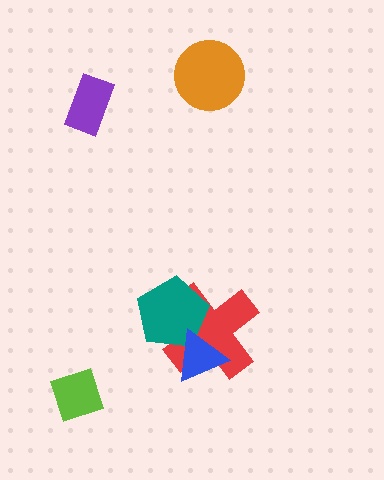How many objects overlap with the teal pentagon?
2 objects overlap with the teal pentagon.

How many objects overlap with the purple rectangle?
0 objects overlap with the purple rectangle.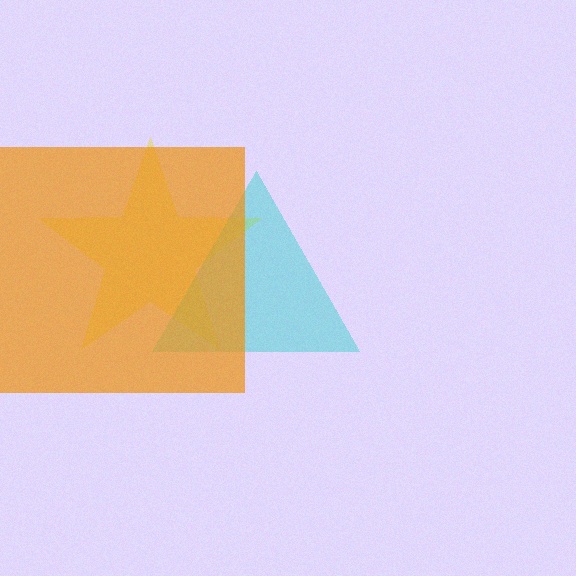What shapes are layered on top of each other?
The layered shapes are: a yellow star, a cyan triangle, an orange square.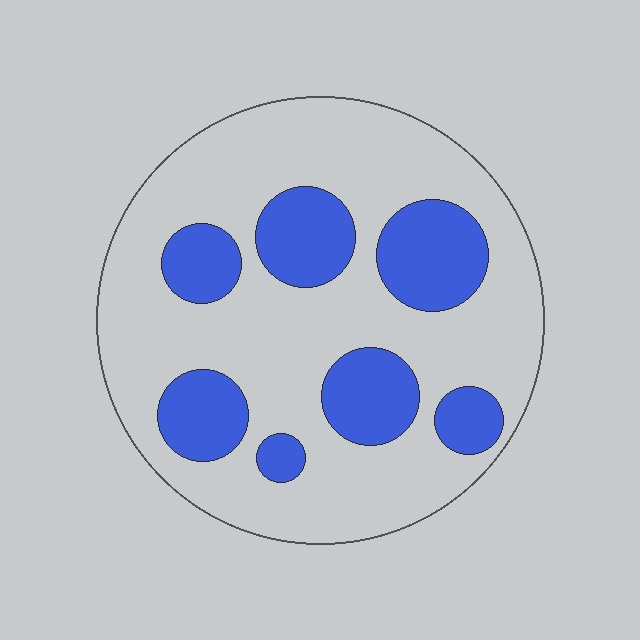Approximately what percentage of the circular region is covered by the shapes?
Approximately 25%.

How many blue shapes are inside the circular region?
7.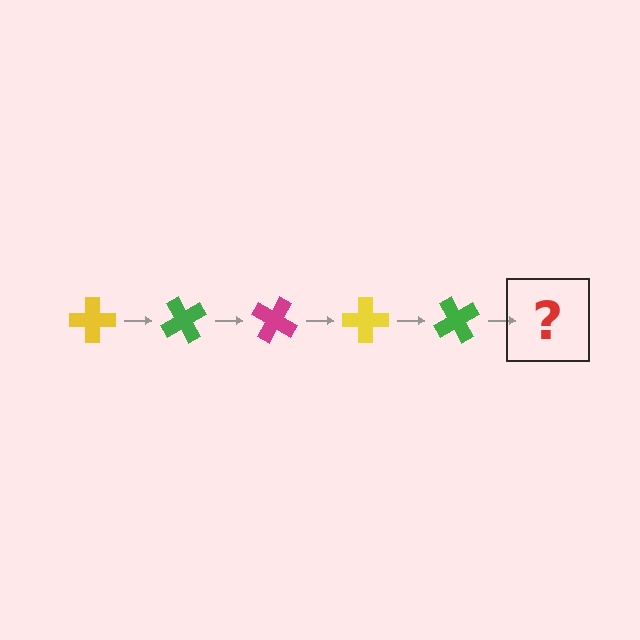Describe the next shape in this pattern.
It should be a magenta cross, rotated 300 degrees from the start.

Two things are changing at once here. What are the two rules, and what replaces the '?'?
The two rules are that it rotates 60 degrees each step and the color cycles through yellow, green, and magenta. The '?' should be a magenta cross, rotated 300 degrees from the start.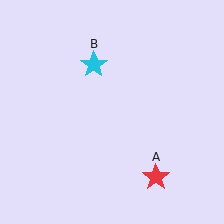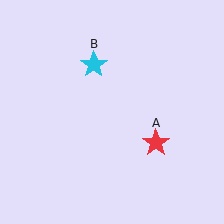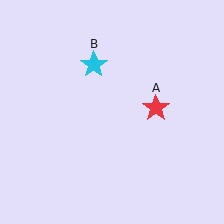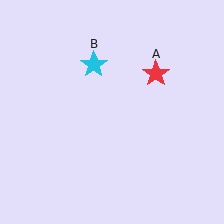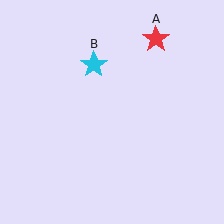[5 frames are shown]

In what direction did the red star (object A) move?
The red star (object A) moved up.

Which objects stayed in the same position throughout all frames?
Cyan star (object B) remained stationary.